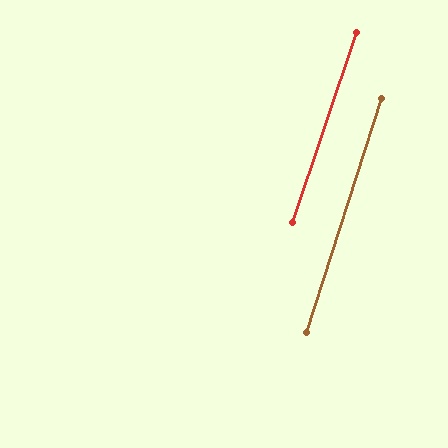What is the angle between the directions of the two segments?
Approximately 1 degree.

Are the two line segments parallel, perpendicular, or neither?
Parallel — their directions differ by only 0.7°.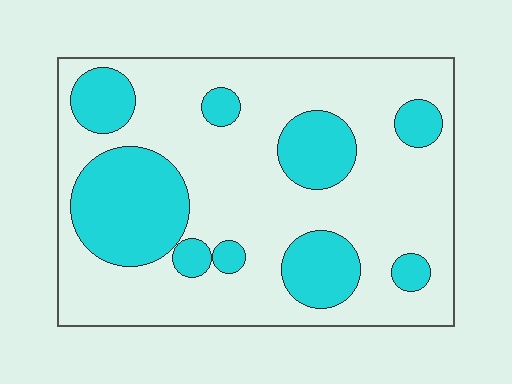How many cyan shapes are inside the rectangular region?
9.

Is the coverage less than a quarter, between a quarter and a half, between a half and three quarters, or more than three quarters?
Between a quarter and a half.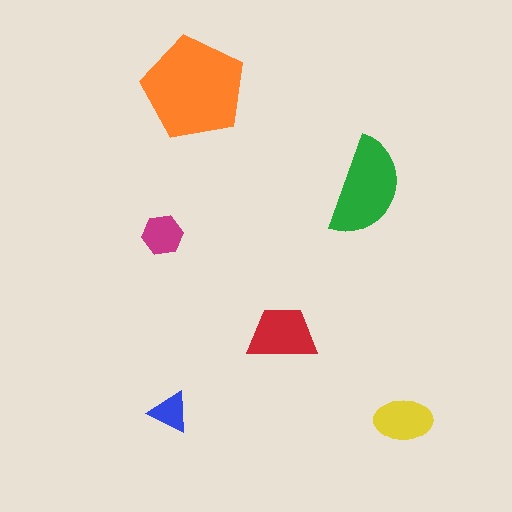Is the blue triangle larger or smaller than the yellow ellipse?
Smaller.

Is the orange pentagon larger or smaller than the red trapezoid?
Larger.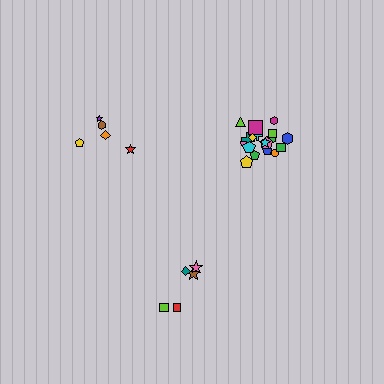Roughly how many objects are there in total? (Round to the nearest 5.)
Roughly 30 objects in total.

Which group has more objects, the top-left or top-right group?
The top-right group.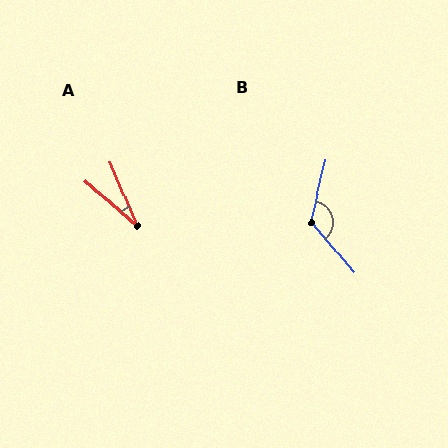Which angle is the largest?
B, at approximately 126 degrees.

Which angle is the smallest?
A, at approximately 26 degrees.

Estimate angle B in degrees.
Approximately 126 degrees.